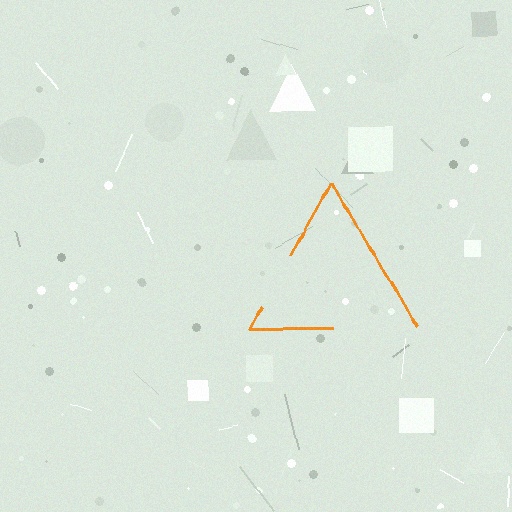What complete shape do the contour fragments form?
The contour fragments form a triangle.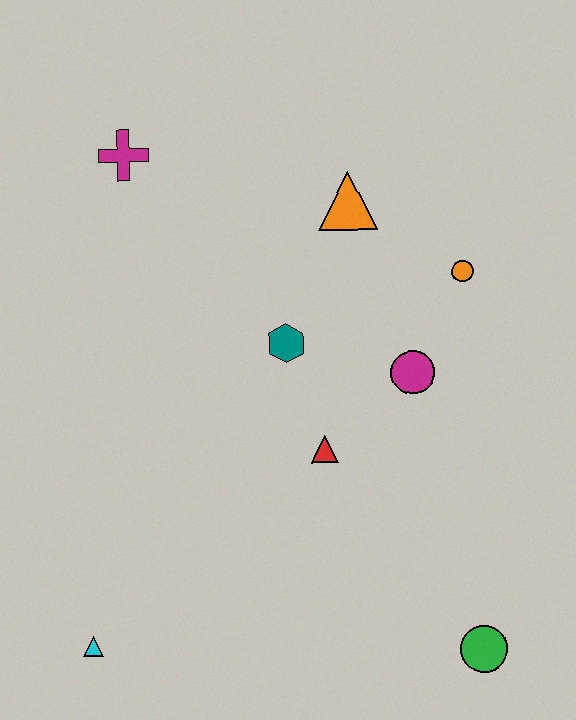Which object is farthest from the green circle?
The magenta cross is farthest from the green circle.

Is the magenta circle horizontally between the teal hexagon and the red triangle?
No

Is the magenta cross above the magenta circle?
Yes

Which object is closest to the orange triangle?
The orange circle is closest to the orange triangle.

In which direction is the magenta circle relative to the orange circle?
The magenta circle is below the orange circle.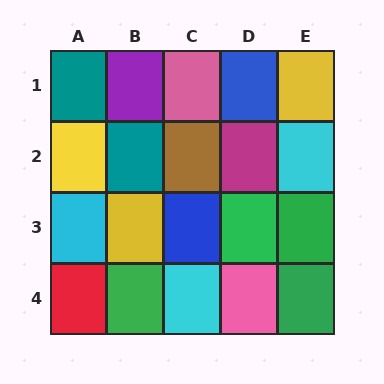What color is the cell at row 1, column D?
Blue.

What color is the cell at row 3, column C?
Blue.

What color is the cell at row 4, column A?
Red.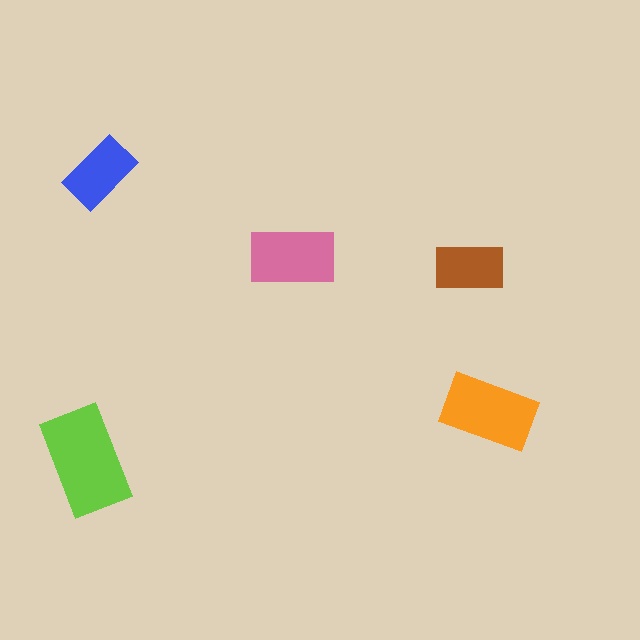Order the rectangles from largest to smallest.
the lime one, the orange one, the pink one, the blue one, the brown one.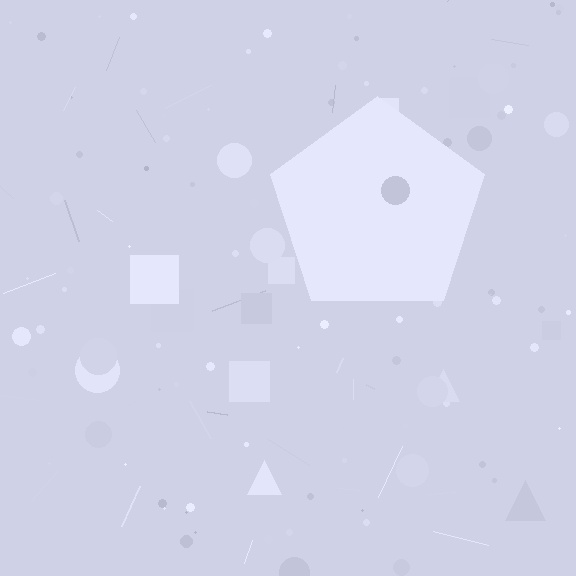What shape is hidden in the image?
A pentagon is hidden in the image.